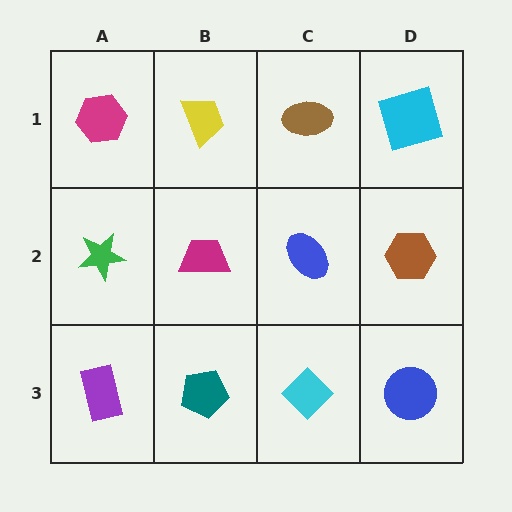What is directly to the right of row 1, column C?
A cyan square.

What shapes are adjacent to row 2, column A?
A magenta hexagon (row 1, column A), a purple rectangle (row 3, column A), a magenta trapezoid (row 2, column B).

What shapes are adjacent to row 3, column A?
A green star (row 2, column A), a teal pentagon (row 3, column B).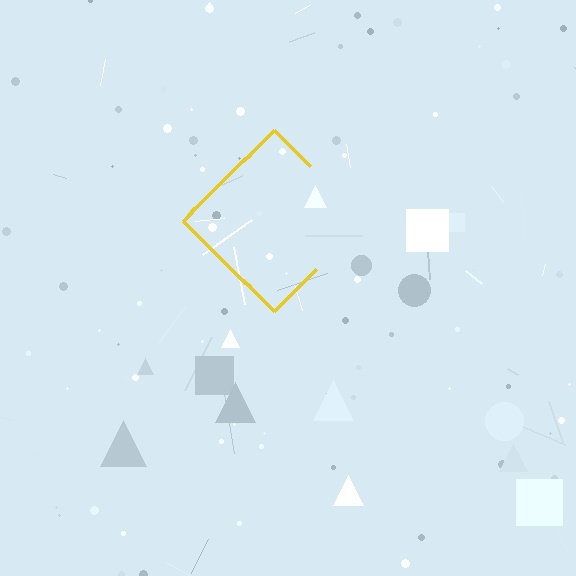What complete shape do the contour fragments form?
The contour fragments form a diamond.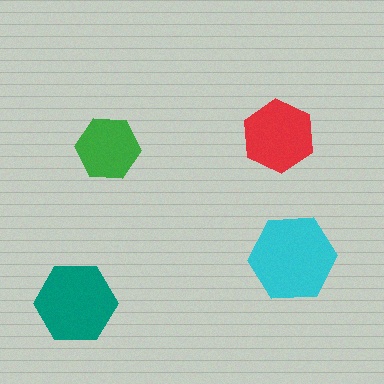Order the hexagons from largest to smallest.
the cyan one, the teal one, the red one, the green one.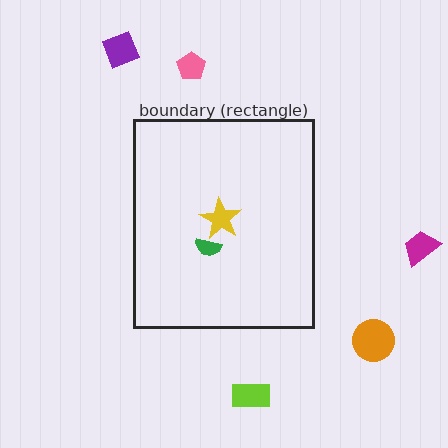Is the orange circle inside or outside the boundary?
Outside.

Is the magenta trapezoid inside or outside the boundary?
Outside.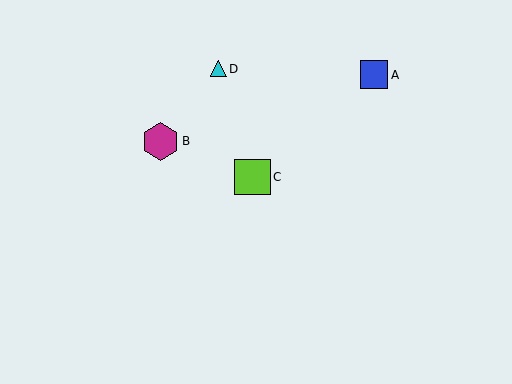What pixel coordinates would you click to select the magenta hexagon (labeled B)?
Click at (161, 141) to select the magenta hexagon B.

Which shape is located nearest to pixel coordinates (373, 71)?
The blue square (labeled A) at (374, 75) is nearest to that location.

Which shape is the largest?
The magenta hexagon (labeled B) is the largest.